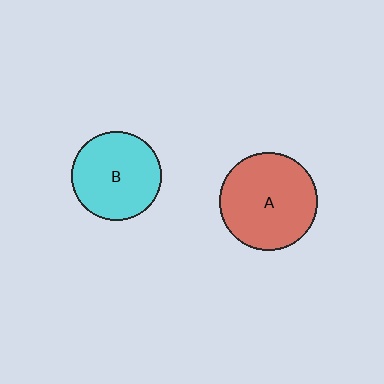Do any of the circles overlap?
No, none of the circles overlap.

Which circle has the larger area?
Circle A (red).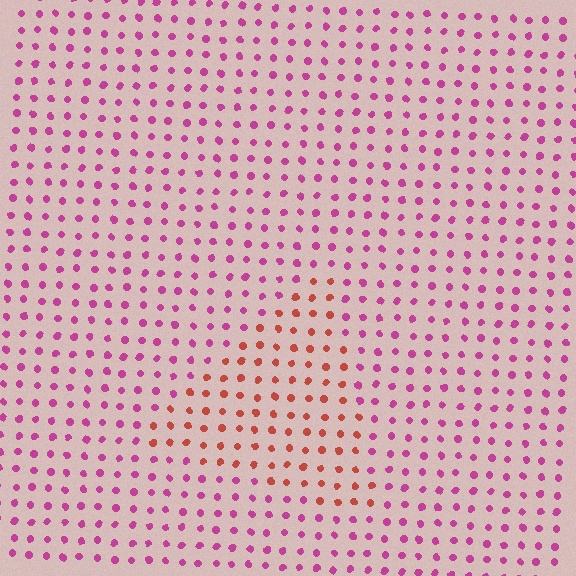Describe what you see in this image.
The image is filled with small magenta elements in a uniform arrangement. A triangle-shaped region is visible where the elements are tinted to a slightly different hue, forming a subtle color boundary.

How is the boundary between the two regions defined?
The boundary is defined purely by a slight shift in hue (about 45 degrees). Spacing, size, and orientation are identical on both sides.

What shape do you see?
I see a triangle.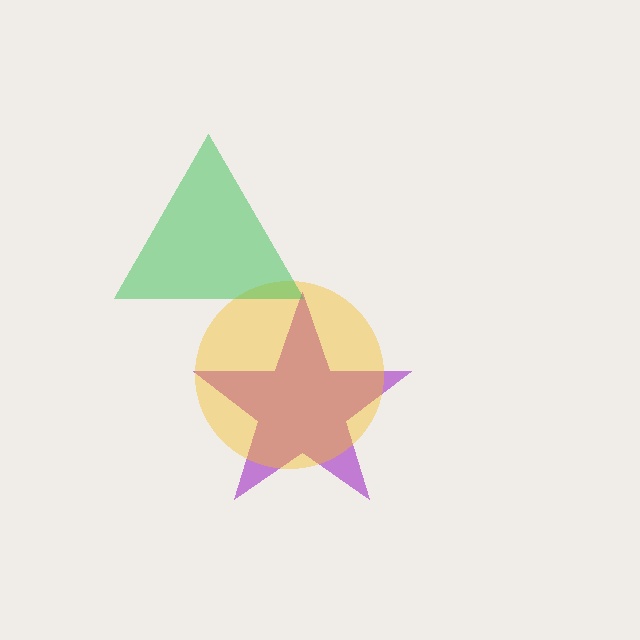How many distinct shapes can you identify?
There are 3 distinct shapes: a purple star, a yellow circle, a green triangle.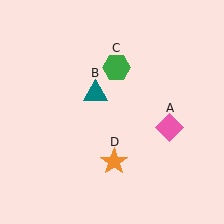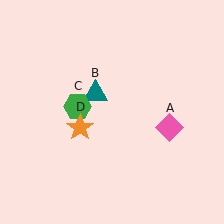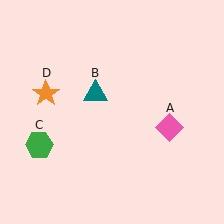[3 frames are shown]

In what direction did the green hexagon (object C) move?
The green hexagon (object C) moved down and to the left.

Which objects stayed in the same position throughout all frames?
Pink diamond (object A) and teal triangle (object B) remained stationary.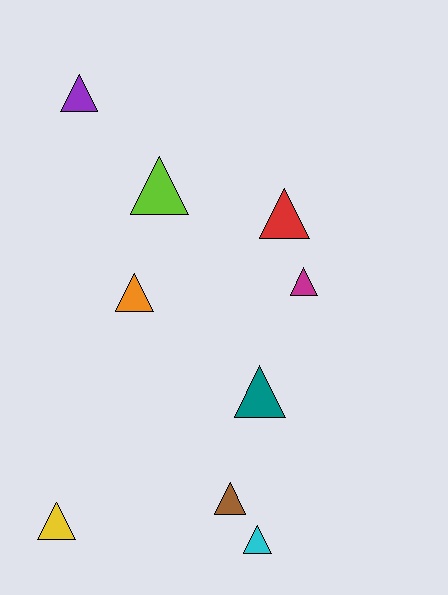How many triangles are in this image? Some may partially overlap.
There are 9 triangles.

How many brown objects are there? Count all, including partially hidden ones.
There is 1 brown object.